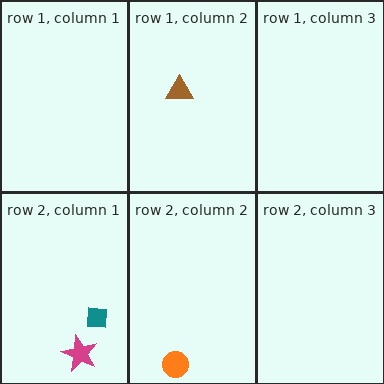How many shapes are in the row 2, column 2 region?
1.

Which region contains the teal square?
The row 2, column 1 region.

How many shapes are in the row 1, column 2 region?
1.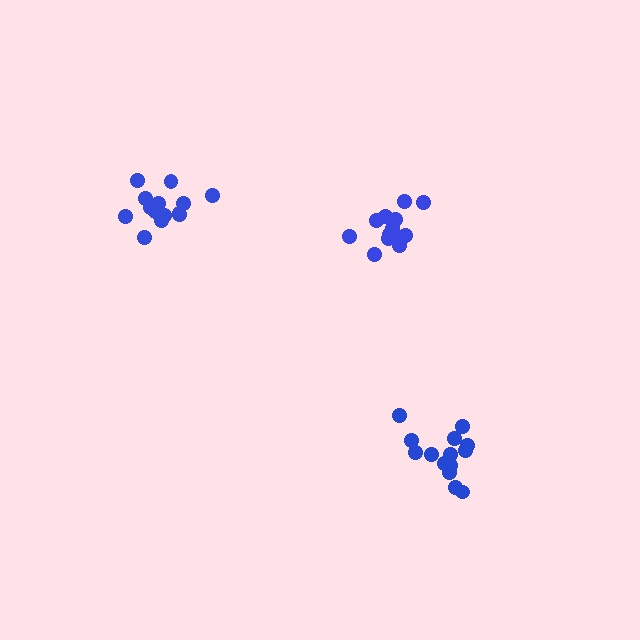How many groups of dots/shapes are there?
There are 3 groups.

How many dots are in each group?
Group 1: 14 dots, Group 2: 14 dots, Group 3: 14 dots (42 total).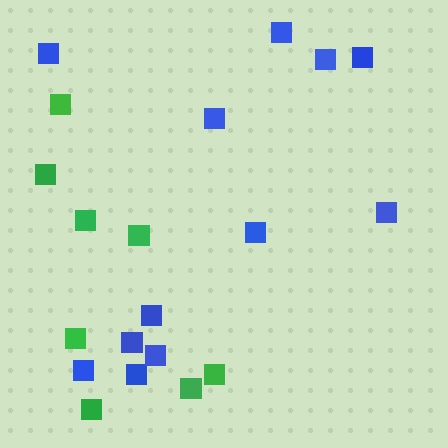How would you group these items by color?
There are 2 groups: one group of green squares (8) and one group of blue squares (12).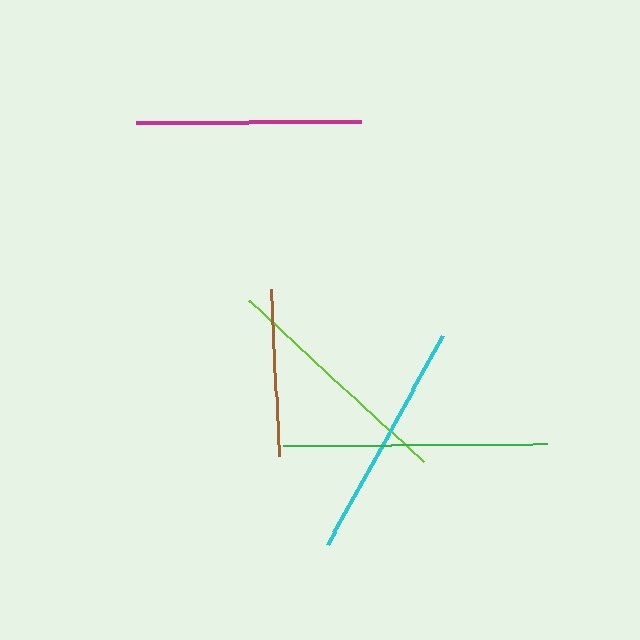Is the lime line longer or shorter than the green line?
The green line is longer than the lime line.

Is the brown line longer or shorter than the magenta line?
The magenta line is longer than the brown line.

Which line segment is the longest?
The green line is the longest at approximately 264 pixels.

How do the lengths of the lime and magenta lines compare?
The lime and magenta lines are approximately the same length.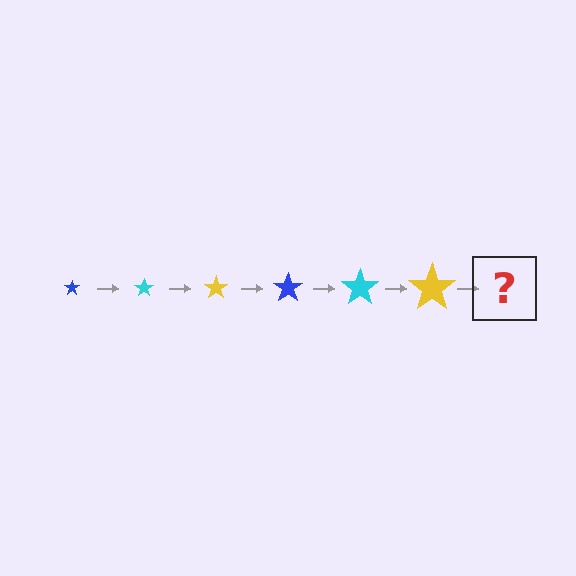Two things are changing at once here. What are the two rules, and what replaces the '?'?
The two rules are that the star grows larger each step and the color cycles through blue, cyan, and yellow. The '?' should be a blue star, larger than the previous one.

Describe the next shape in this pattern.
It should be a blue star, larger than the previous one.